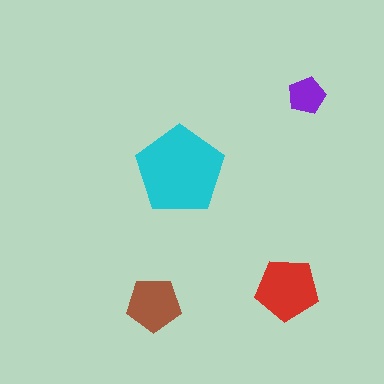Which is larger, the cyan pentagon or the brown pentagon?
The cyan one.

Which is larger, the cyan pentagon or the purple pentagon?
The cyan one.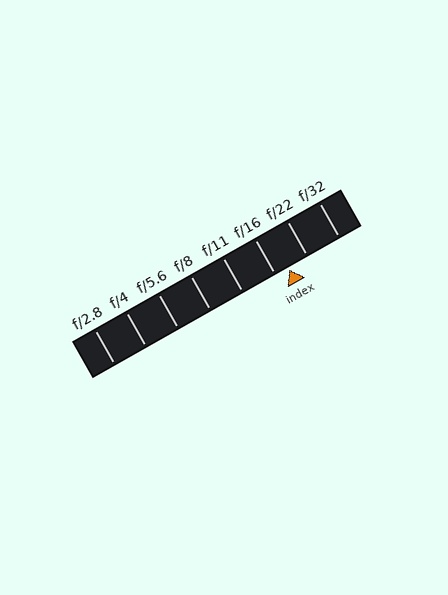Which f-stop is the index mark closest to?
The index mark is closest to f/16.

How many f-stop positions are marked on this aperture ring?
There are 8 f-stop positions marked.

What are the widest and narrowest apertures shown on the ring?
The widest aperture shown is f/2.8 and the narrowest is f/32.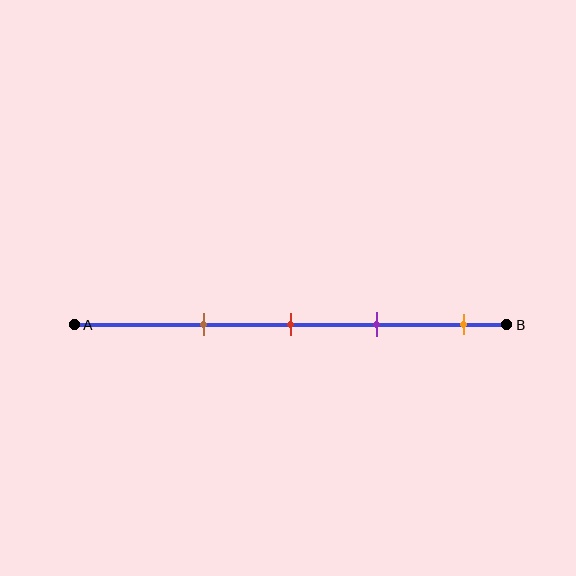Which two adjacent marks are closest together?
The red and purple marks are the closest adjacent pair.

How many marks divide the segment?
There are 4 marks dividing the segment.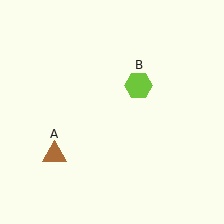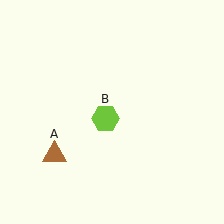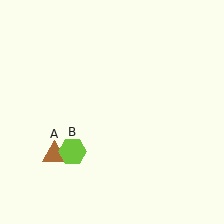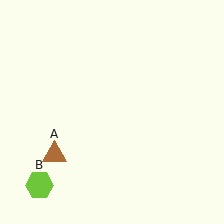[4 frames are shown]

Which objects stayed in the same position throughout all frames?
Brown triangle (object A) remained stationary.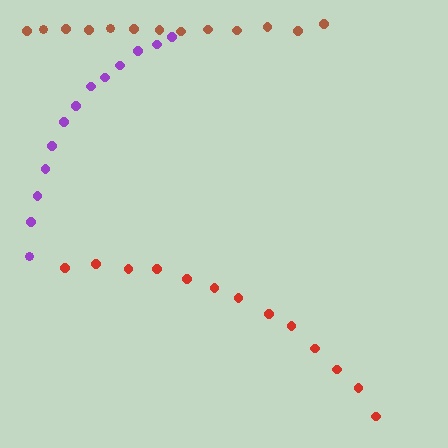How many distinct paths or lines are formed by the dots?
There are 3 distinct paths.